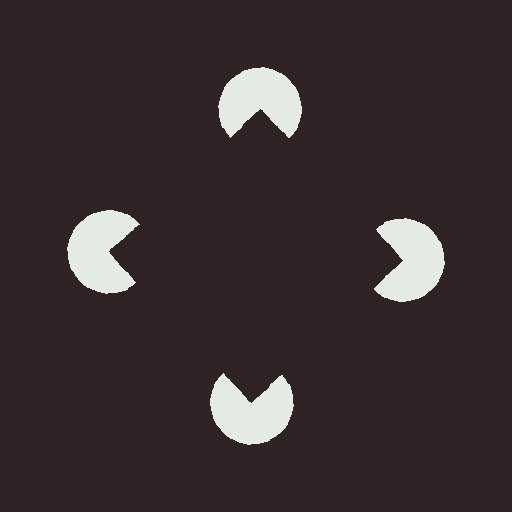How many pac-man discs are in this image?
There are 4 — one at each vertex of the illusory square.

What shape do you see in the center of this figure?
An illusory square — its edges are inferred from the aligned wedge cuts in the pac-man discs, not physically drawn.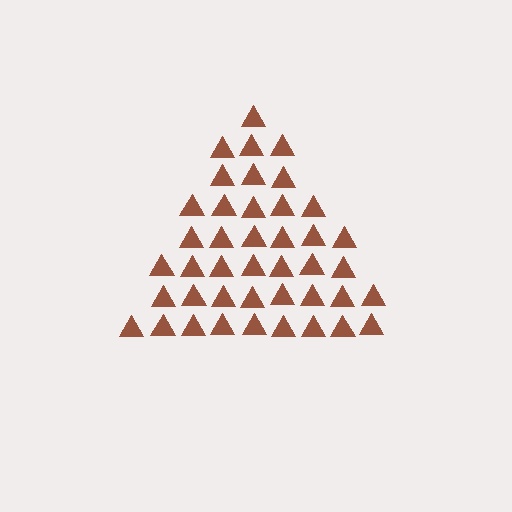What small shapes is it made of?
It is made of small triangles.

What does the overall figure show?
The overall figure shows a triangle.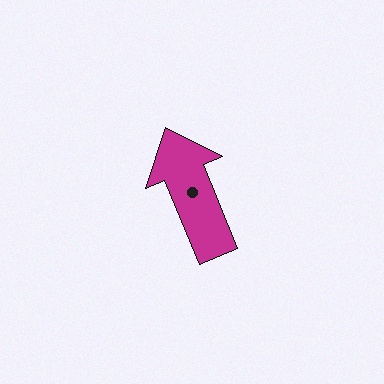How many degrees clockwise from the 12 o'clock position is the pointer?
Approximately 337 degrees.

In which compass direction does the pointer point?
Northwest.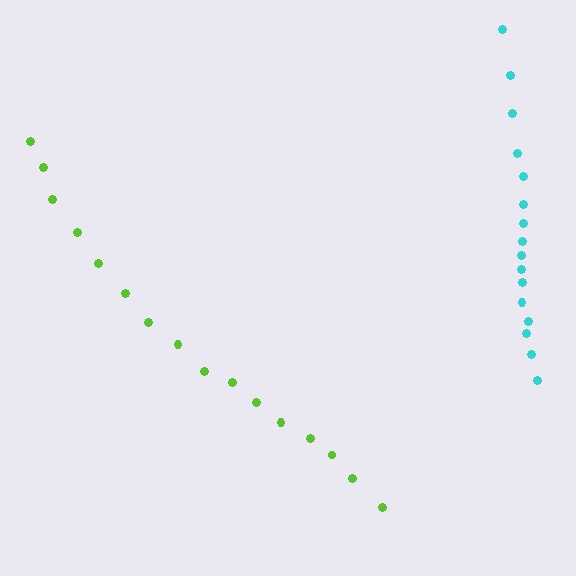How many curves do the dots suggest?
There are 2 distinct paths.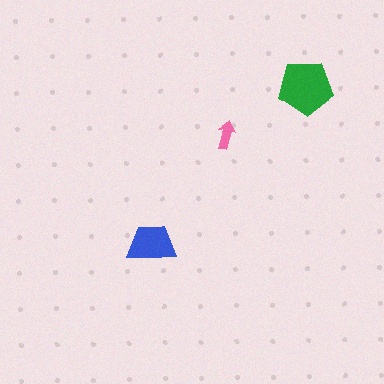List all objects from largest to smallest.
The green pentagon, the blue trapezoid, the pink arrow.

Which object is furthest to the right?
The green pentagon is rightmost.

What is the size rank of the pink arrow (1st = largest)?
3rd.